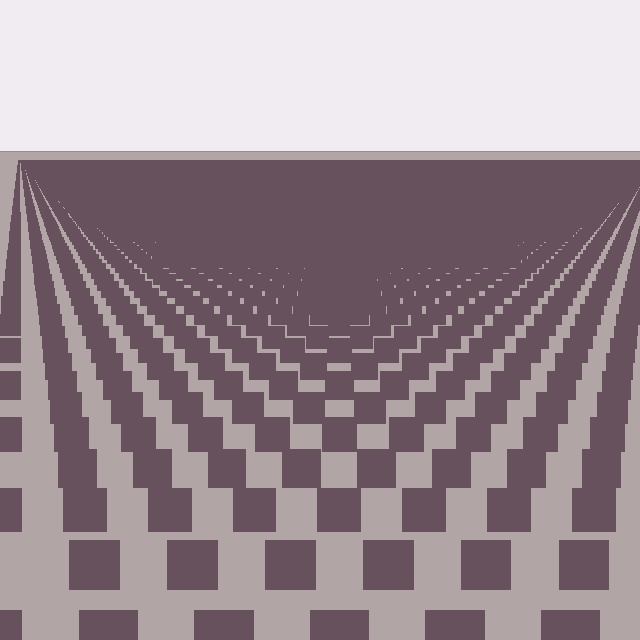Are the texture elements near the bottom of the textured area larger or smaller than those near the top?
Larger. Near the bottom, elements are closer to the viewer and appear at a bigger on-screen size.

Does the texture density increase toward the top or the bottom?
Density increases toward the top.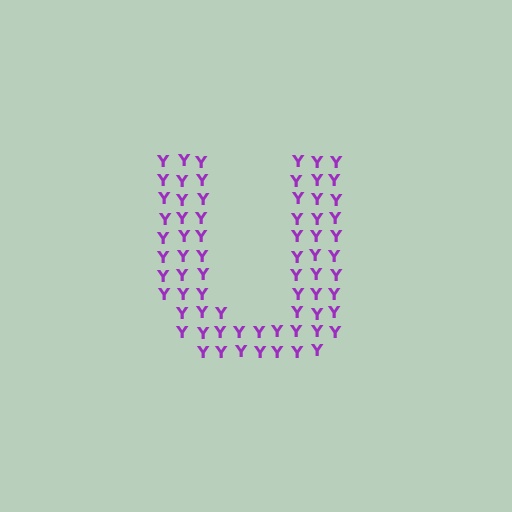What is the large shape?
The large shape is the letter U.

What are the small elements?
The small elements are letter Y's.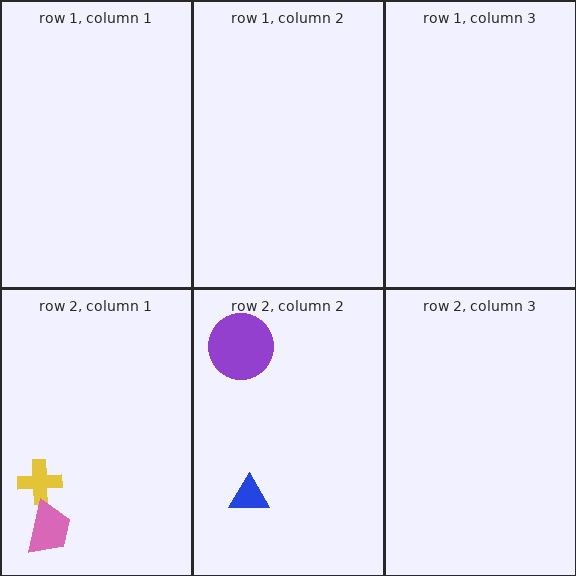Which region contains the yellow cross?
The row 2, column 1 region.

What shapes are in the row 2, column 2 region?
The purple circle, the blue triangle.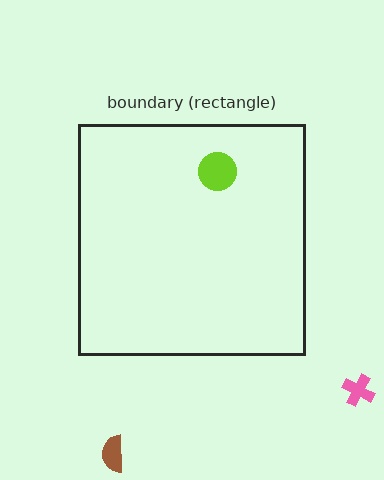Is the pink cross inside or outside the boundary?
Outside.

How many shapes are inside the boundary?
1 inside, 2 outside.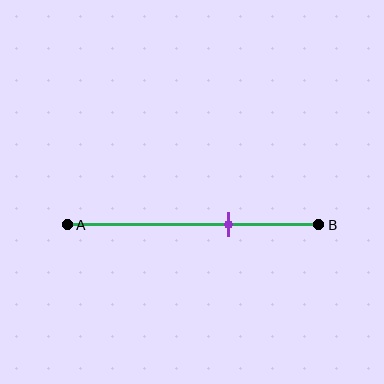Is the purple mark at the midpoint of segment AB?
No, the mark is at about 65% from A, not at the 50% midpoint.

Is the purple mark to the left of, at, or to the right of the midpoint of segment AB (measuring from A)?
The purple mark is to the right of the midpoint of segment AB.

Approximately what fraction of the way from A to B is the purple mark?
The purple mark is approximately 65% of the way from A to B.